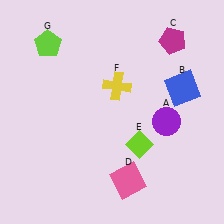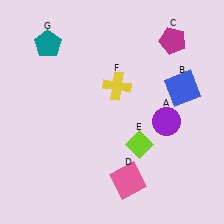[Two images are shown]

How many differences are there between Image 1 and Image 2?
There is 1 difference between the two images.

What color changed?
The pentagon (G) changed from lime in Image 1 to teal in Image 2.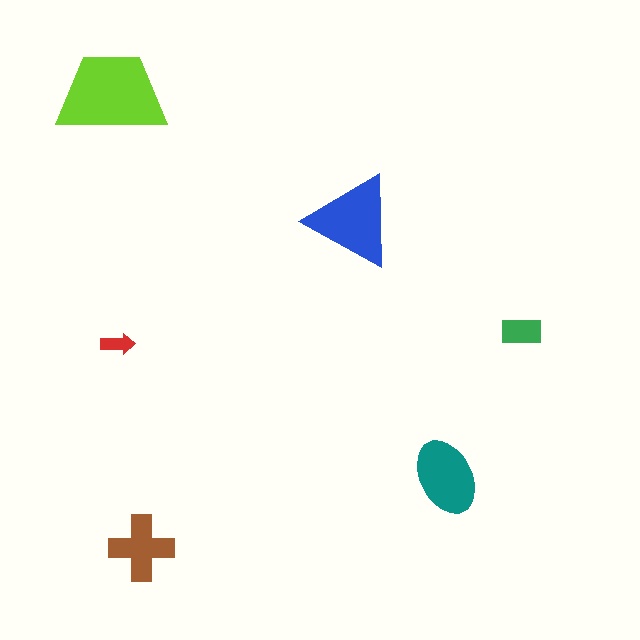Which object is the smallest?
The red arrow.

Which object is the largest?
The lime trapezoid.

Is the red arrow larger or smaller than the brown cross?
Smaller.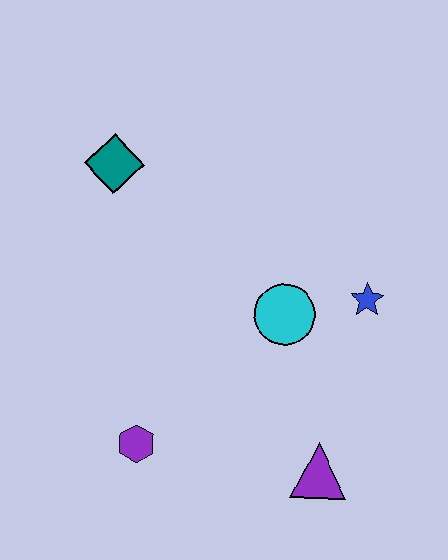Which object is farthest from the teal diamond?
The purple triangle is farthest from the teal diamond.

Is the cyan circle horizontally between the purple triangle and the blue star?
No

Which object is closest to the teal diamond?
The cyan circle is closest to the teal diamond.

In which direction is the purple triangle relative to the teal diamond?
The purple triangle is below the teal diamond.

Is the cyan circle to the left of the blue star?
Yes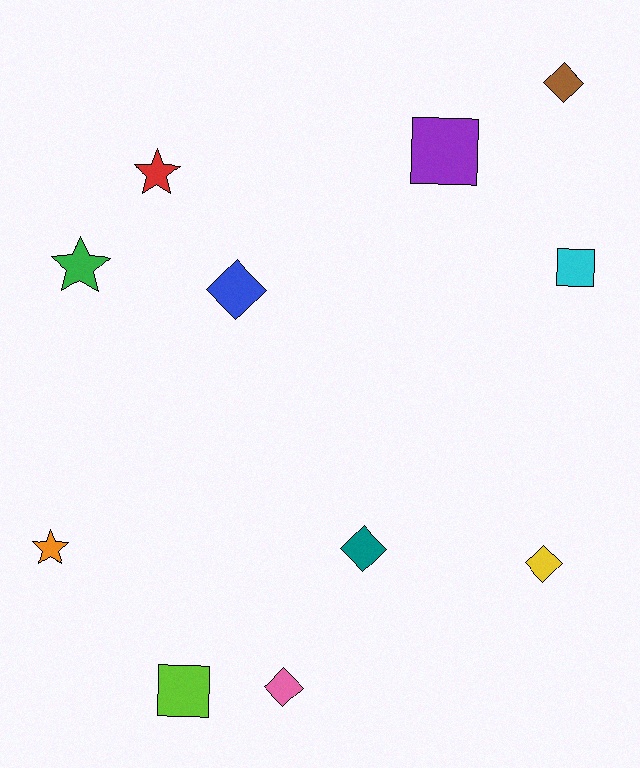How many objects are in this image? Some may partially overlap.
There are 11 objects.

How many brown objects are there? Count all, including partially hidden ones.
There is 1 brown object.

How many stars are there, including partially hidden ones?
There are 3 stars.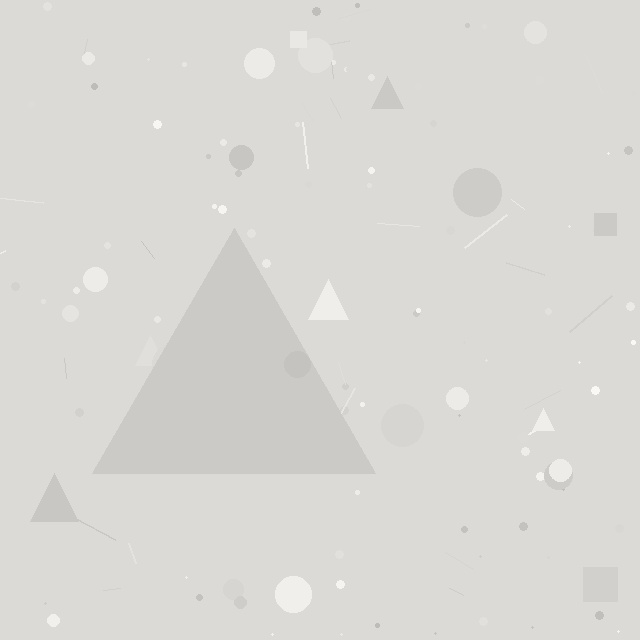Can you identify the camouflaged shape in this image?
The camouflaged shape is a triangle.